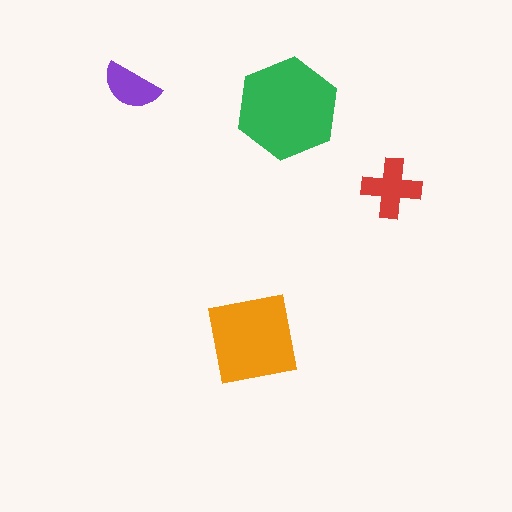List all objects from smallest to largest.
The purple semicircle, the red cross, the orange square, the green hexagon.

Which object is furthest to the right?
The red cross is rightmost.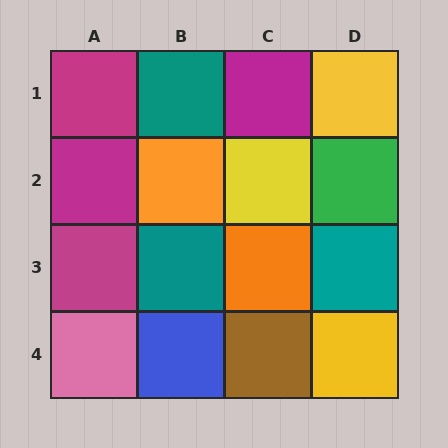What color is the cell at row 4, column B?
Blue.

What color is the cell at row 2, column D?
Green.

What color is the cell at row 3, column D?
Teal.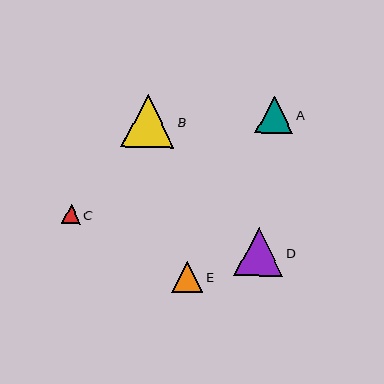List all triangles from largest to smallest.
From largest to smallest: B, D, A, E, C.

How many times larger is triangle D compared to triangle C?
Triangle D is approximately 2.6 times the size of triangle C.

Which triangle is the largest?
Triangle B is the largest with a size of approximately 53 pixels.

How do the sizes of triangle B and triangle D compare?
Triangle B and triangle D are approximately the same size.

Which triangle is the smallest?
Triangle C is the smallest with a size of approximately 19 pixels.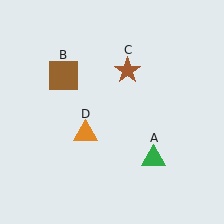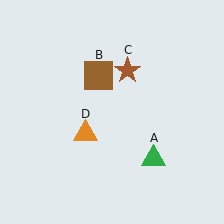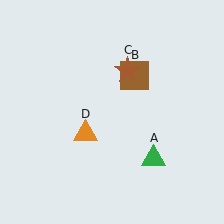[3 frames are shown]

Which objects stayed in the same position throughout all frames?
Green triangle (object A) and brown star (object C) and orange triangle (object D) remained stationary.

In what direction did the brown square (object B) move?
The brown square (object B) moved right.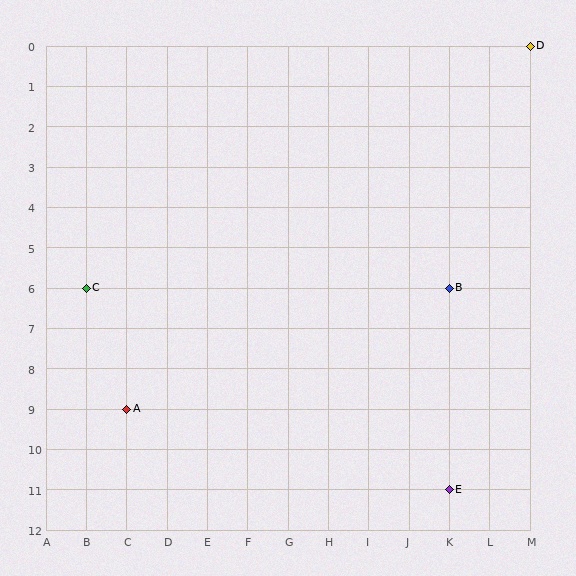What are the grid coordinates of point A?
Point A is at grid coordinates (C, 9).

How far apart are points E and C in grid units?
Points E and C are 9 columns and 5 rows apart (about 10.3 grid units diagonally).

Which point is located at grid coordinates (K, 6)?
Point B is at (K, 6).